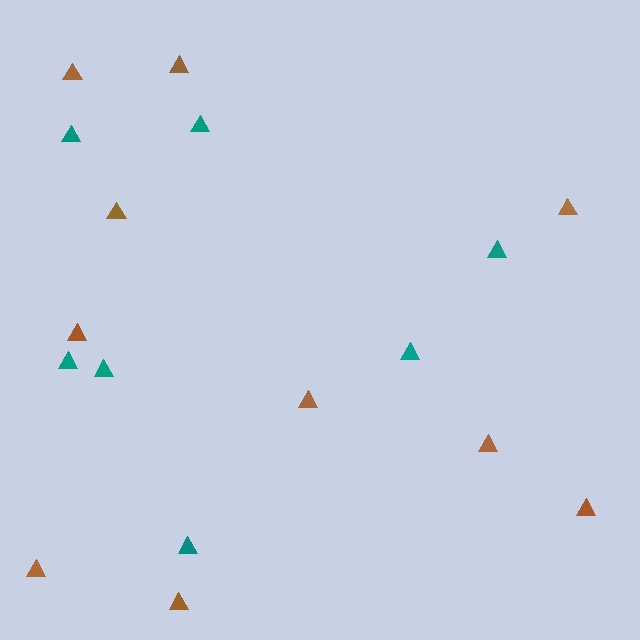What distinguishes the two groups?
There are 2 groups: one group of brown triangles (10) and one group of teal triangles (7).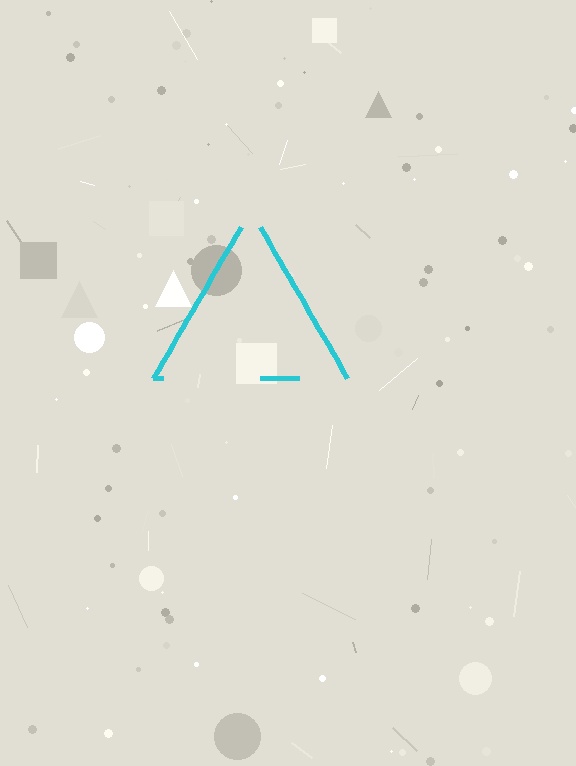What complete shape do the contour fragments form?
The contour fragments form a triangle.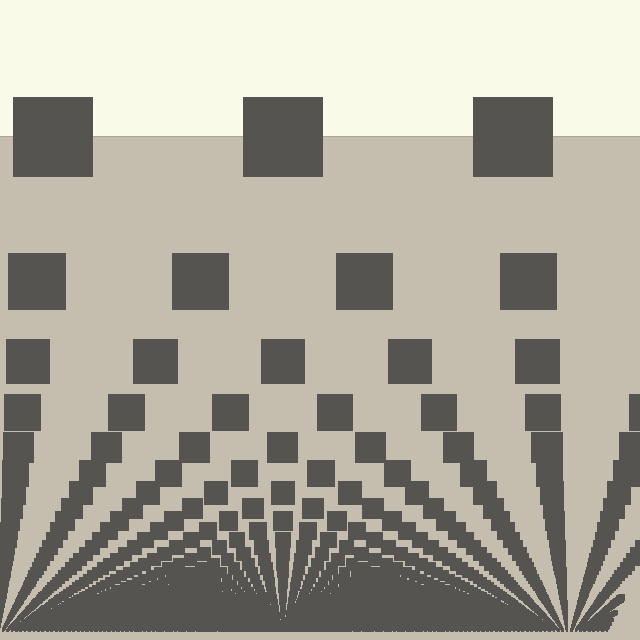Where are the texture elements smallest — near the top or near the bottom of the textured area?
Near the bottom.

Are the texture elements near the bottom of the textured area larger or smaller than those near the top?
Smaller. The gradient is inverted — elements near the bottom are smaller and denser.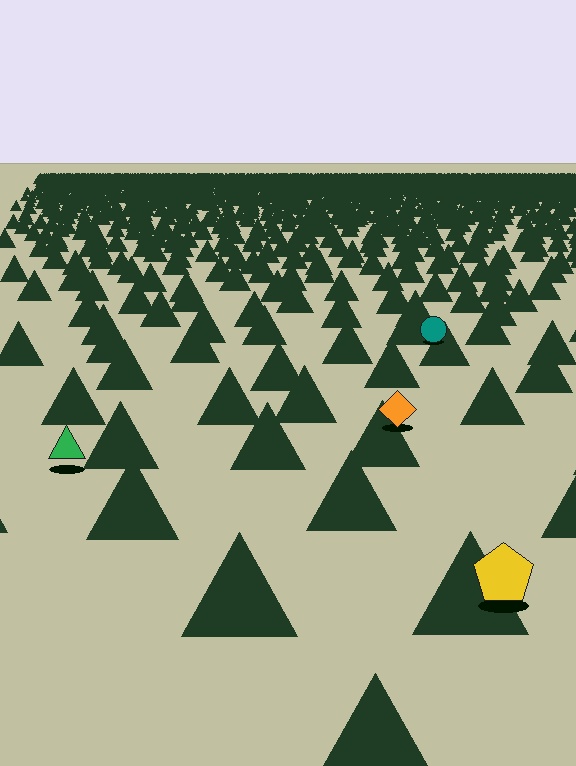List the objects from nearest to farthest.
From nearest to farthest: the yellow pentagon, the green triangle, the orange diamond, the teal circle.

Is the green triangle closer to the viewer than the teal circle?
Yes. The green triangle is closer — you can tell from the texture gradient: the ground texture is coarser near it.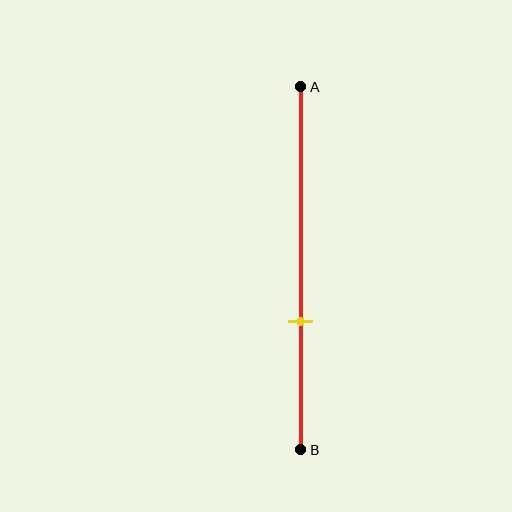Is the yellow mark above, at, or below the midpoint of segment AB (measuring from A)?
The yellow mark is below the midpoint of segment AB.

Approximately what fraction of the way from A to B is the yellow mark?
The yellow mark is approximately 65% of the way from A to B.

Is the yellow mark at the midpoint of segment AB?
No, the mark is at about 65% from A, not at the 50% midpoint.